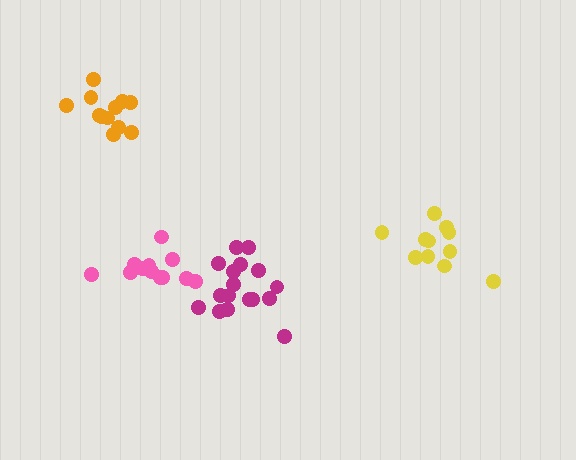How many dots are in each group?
Group 1: 12 dots, Group 2: 17 dots, Group 3: 11 dots, Group 4: 12 dots (52 total).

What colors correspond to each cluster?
The clusters are colored: pink, magenta, yellow, orange.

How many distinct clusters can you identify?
There are 4 distinct clusters.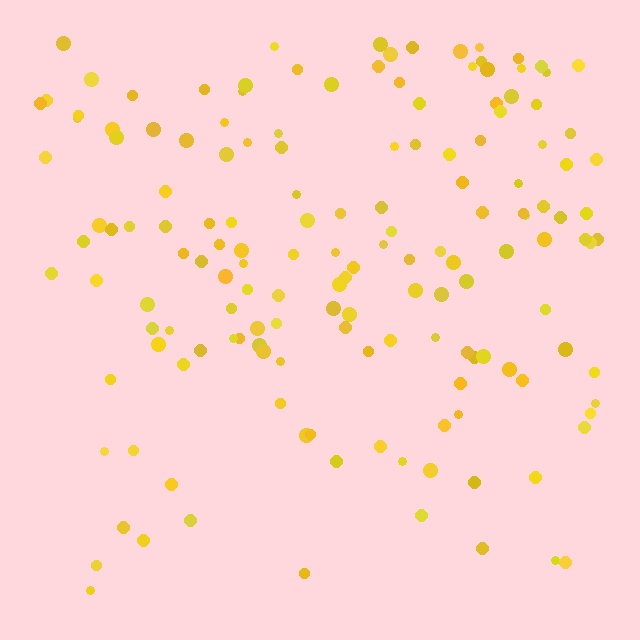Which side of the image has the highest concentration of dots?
The top.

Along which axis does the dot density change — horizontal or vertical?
Vertical.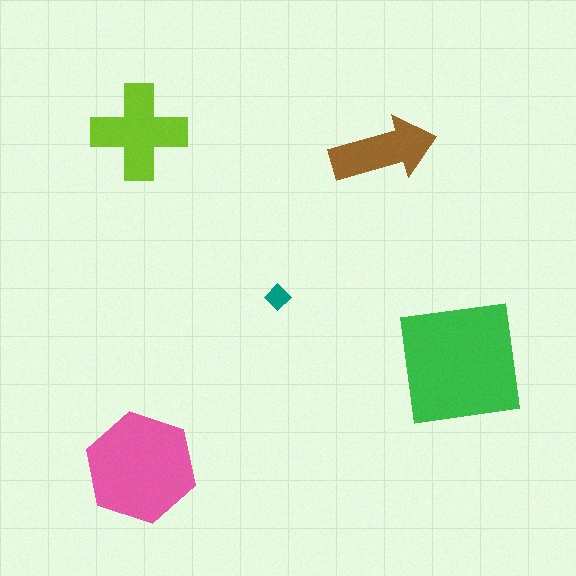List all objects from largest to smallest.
The green square, the pink hexagon, the lime cross, the brown arrow, the teal diamond.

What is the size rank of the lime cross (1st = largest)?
3rd.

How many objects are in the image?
There are 5 objects in the image.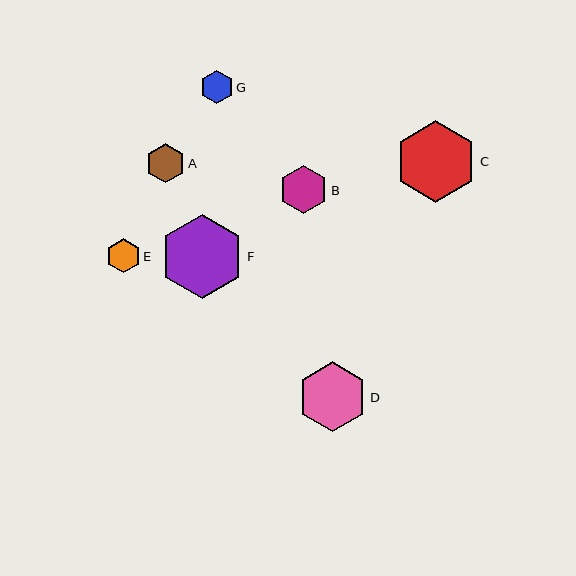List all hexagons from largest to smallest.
From largest to smallest: F, C, D, B, A, E, G.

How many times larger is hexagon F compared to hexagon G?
Hexagon F is approximately 2.5 times the size of hexagon G.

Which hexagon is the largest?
Hexagon F is the largest with a size of approximately 84 pixels.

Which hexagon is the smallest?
Hexagon G is the smallest with a size of approximately 34 pixels.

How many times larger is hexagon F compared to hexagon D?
Hexagon F is approximately 1.2 times the size of hexagon D.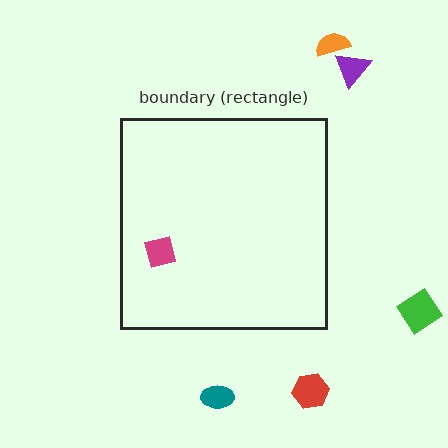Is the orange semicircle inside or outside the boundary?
Outside.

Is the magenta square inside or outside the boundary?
Inside.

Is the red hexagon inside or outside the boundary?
Outside.